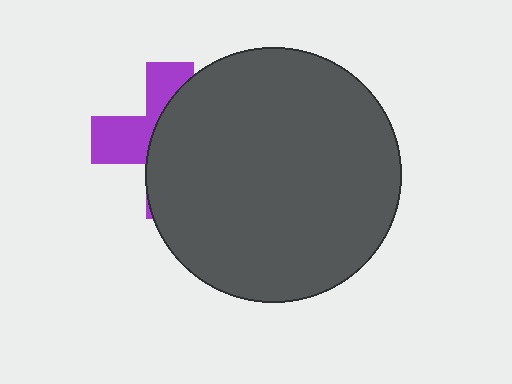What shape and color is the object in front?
The object in front is a dark gray circle.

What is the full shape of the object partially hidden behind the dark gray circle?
The partially hidden object is a purple cross.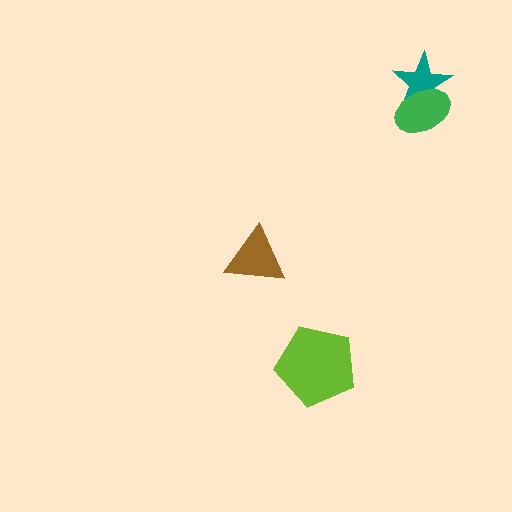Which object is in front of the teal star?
The green ellipse is in front of the teal star.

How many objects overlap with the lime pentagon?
0 objects overlap with the lime pentagon.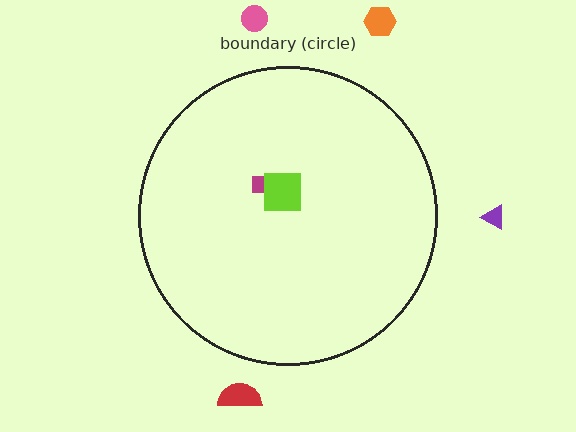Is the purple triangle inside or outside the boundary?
Outside.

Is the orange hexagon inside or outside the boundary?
Outside.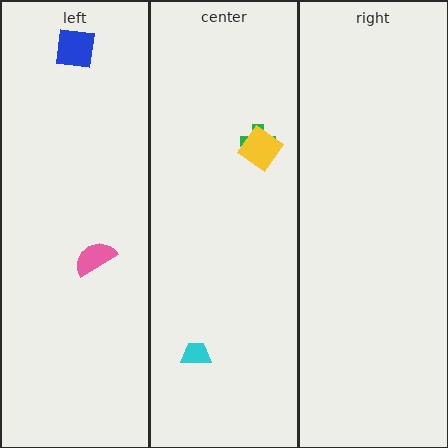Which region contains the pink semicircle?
The left region.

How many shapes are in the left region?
2.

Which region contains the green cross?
The center region.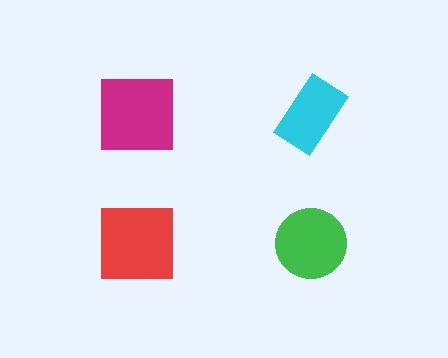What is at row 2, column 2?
A green circle.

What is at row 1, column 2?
A cyan rectangle.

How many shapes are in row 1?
2 shapes.